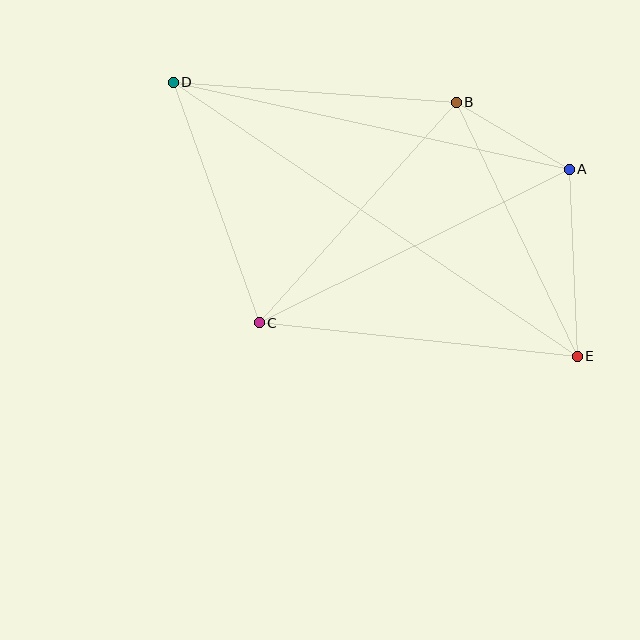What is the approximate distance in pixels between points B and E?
The distance between B and E is approximately 281 pixels.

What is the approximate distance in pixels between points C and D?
The distance between C and D is approximately 255 pixels.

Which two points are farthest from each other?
Points D and E are farthest from each other.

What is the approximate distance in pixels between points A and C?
The distance between A and C is approximately 346 pixels.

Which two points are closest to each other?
Points A and B are closest to each other.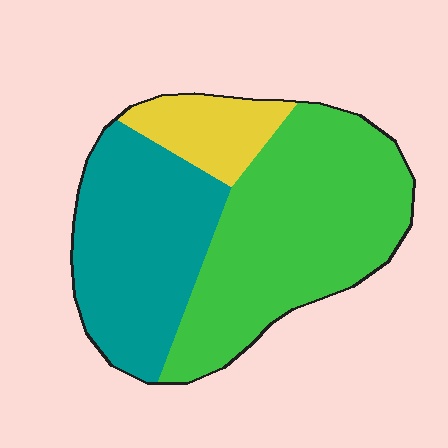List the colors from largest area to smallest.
From largest to smallest: green, teal, yellow.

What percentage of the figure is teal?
Teal takes up about three eighths (3/8) of the figure.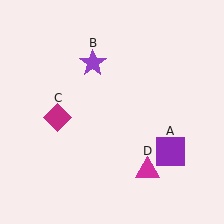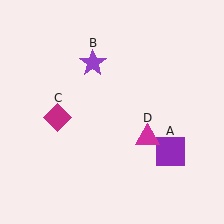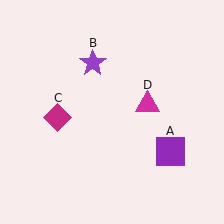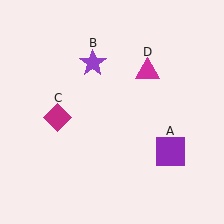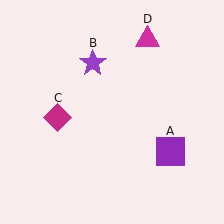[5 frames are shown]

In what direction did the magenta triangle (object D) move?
The magenta triangle (object D) moved up.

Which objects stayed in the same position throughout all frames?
Purple square (object A) and purple star (object B) and magenta diamond (object C) remained stationary.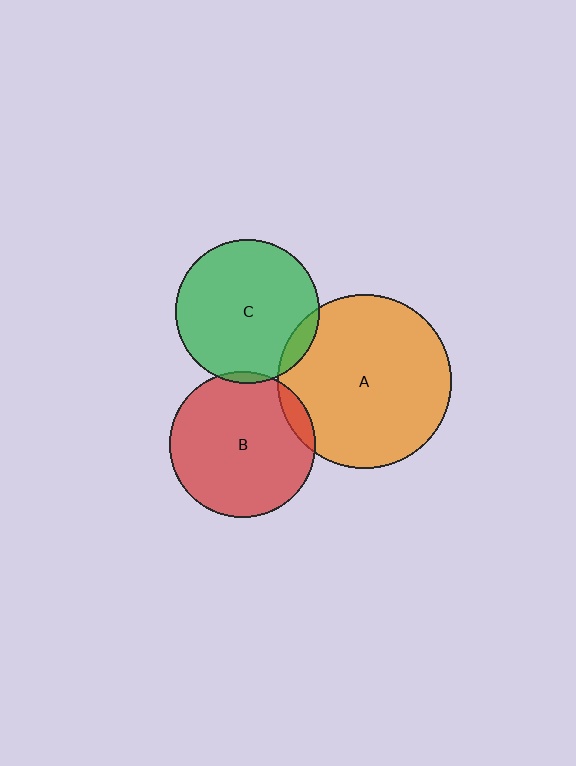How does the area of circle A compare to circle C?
Approximately 1.4 times.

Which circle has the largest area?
Circle A (orange).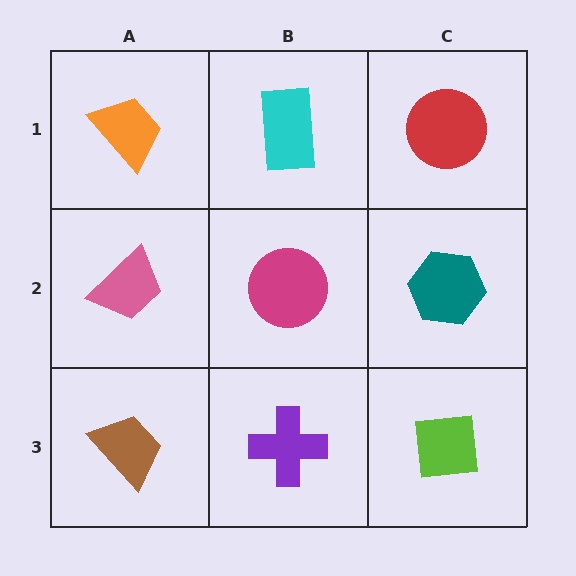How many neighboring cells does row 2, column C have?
3.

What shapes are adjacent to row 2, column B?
A cyan rectangle (row 1, column B), a purple cross (row 3, column B), a pink trapezoid (row 2, column A), a teal hexagon (row 2, column C).